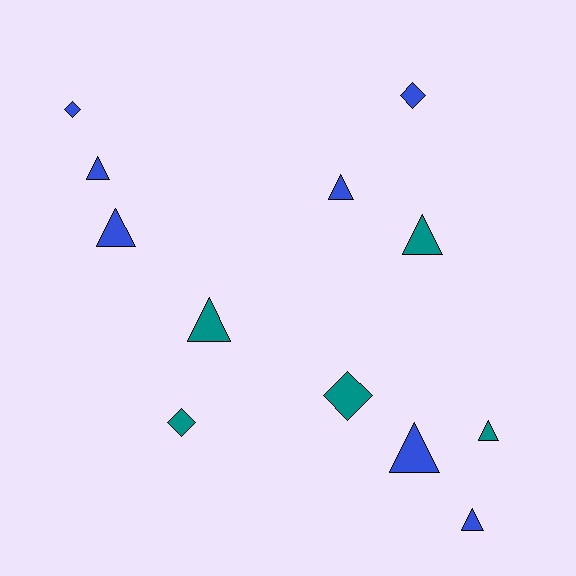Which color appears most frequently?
Blue, with 7 objects.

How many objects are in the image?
There are 12 objects.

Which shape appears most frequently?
Triangle, with 8 objects.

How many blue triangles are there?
There are 5 blue triangles.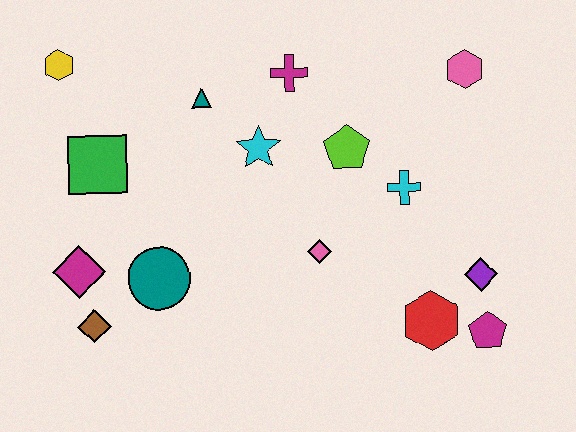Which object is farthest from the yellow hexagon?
The magenta pentagon is farthest from the yellow hexagon.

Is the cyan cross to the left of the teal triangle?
No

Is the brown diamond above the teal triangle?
No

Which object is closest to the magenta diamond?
The brown diamond is closest to the magenta diamond.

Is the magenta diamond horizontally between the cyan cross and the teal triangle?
No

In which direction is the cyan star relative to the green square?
The cyan star is to the right of the green square.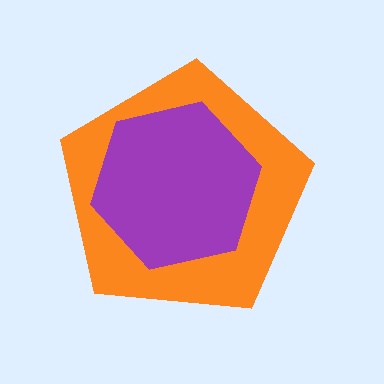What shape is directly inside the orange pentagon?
The purple hexagon.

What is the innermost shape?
The purple hexagon.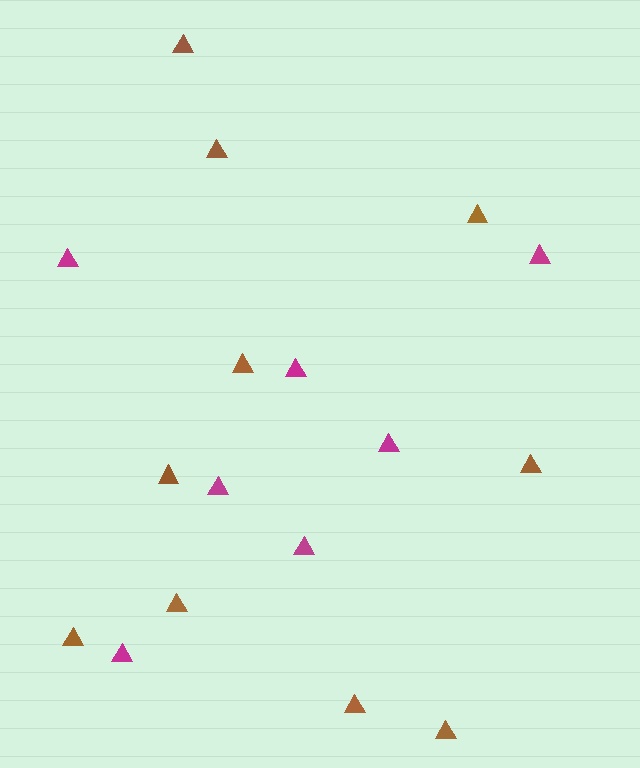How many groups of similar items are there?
There are 2 groups: one group of brown triangles (10) and one group of magenta triangles (7).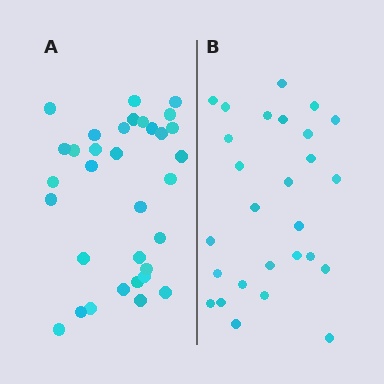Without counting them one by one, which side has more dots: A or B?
Region A (the left region) has more dots.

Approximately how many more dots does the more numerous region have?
Region A has about 6 more dots than region B.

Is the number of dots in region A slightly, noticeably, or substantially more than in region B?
Region A has only slightly more — the two regions are fairly close. The ratio is roughly 1.2 to 1.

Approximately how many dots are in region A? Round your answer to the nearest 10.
About 30 dots. (The exact count is 33, which rounds to 30.)